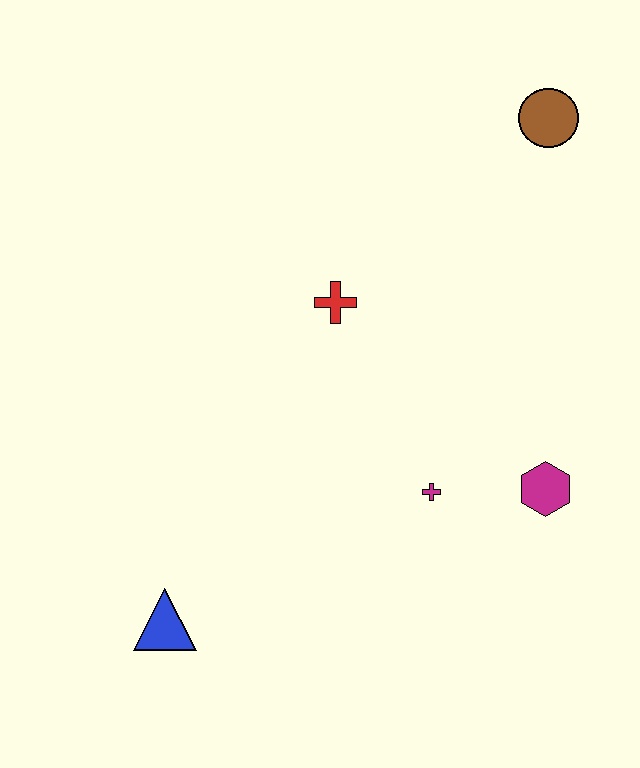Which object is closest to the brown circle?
The red cross is closest to the brown circle.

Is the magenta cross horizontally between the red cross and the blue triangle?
No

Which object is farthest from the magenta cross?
The brown circle is farthest from the magenta cross.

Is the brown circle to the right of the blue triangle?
Yes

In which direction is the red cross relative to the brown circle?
The red cross is to the left of the brown circle.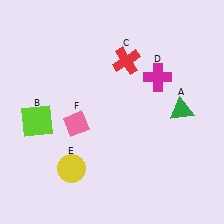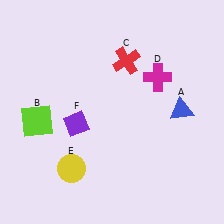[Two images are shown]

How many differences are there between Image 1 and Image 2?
There are 2 differences between the two images.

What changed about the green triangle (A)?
In Image 1, A is green. In Image 2, it changed to blue.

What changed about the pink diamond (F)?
In Image 1, F is pink. In Image 2, it changed to purple.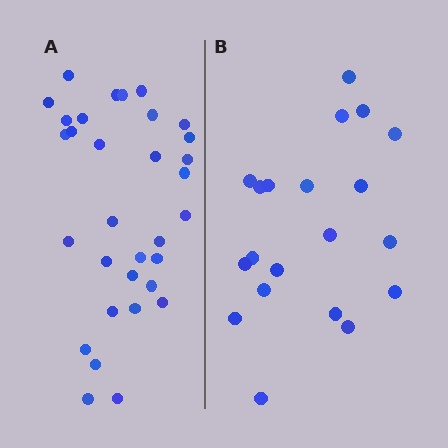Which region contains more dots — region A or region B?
Region A (the left region) has more dots.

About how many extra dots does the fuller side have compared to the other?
Region A has roughly 12 or so more dots than region B.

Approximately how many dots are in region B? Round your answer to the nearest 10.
About 20 dots.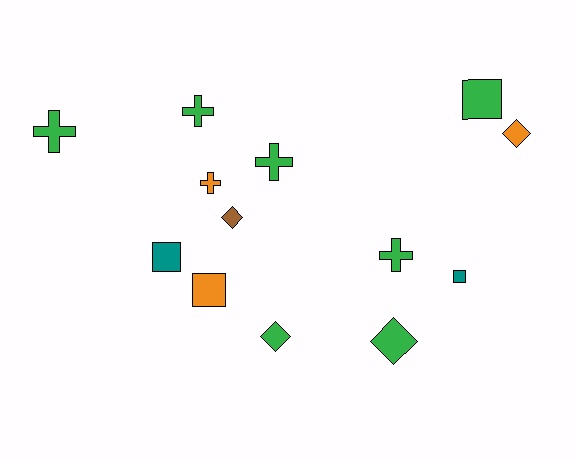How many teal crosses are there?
There are no teal crosses.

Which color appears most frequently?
Green, with 7 objects.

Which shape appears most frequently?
Cross, with 5 objects.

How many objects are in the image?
There are 13 objects.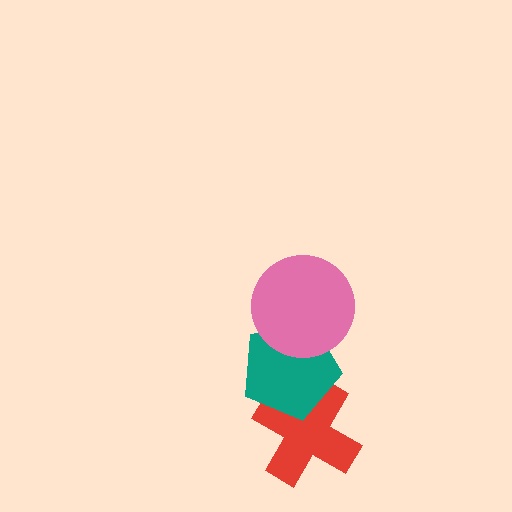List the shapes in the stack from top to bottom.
From top to bottom: the pink circle, the teal pentagon, the red cross.